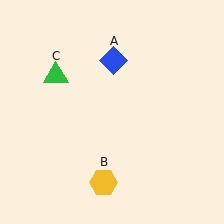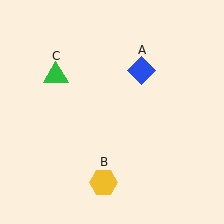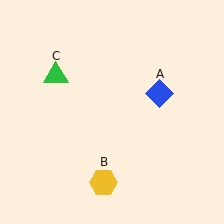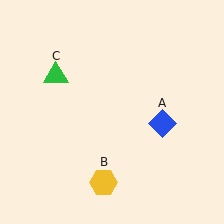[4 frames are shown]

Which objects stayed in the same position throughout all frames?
Yellow hexagon (object B) and green triangle (object C) remained stationary.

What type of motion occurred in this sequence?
The blue diamond (object A) rotated clockwise around the center of the scene.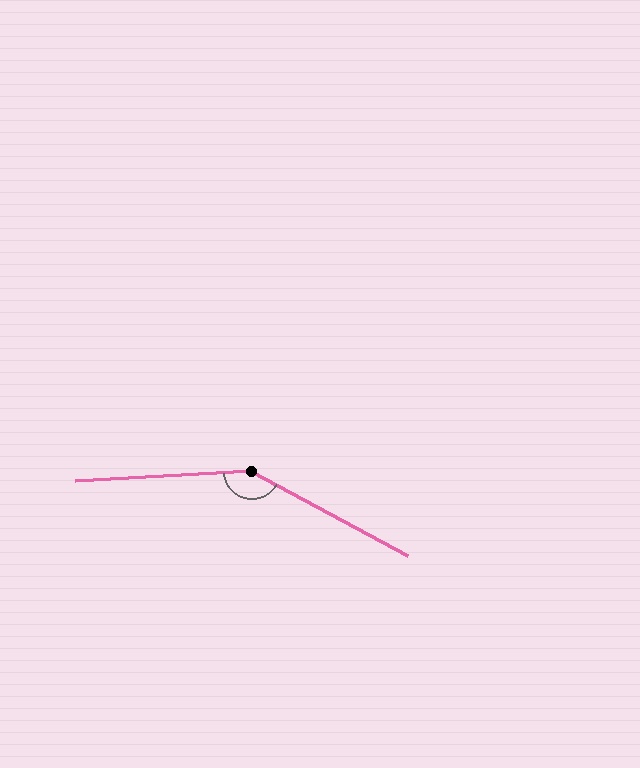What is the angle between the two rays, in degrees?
Approximately 148 degrees.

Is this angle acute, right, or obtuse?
It is obtuse.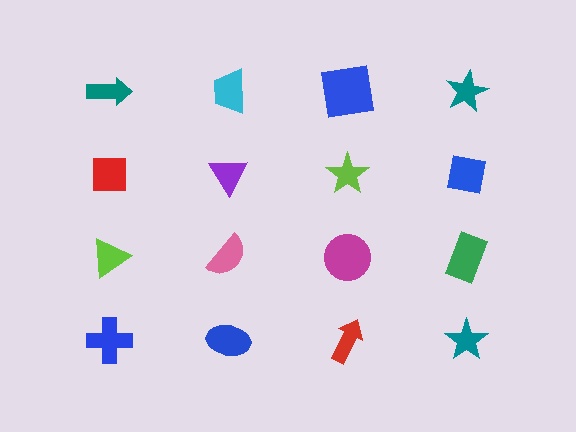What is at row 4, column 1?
A blue cross.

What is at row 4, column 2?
A blue ellipse.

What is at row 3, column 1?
A lime triangle.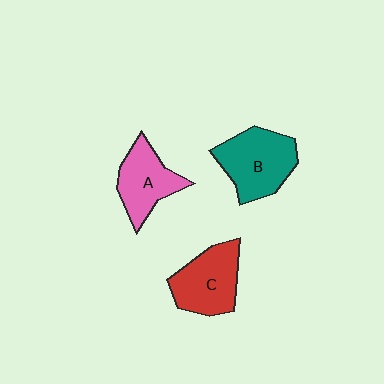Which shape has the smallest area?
Shape A (pink).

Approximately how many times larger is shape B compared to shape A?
Approximately 1.3 times.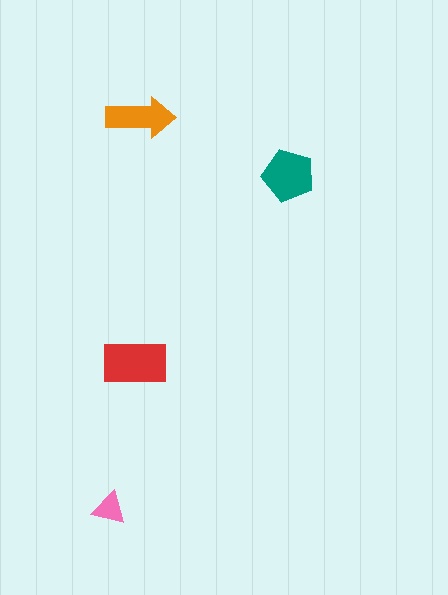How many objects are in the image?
There are 4 objects in the image.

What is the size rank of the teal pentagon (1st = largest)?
2nd.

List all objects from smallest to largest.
The pink triangle, the orange arrow, the teal pentagon, the red rectangle.